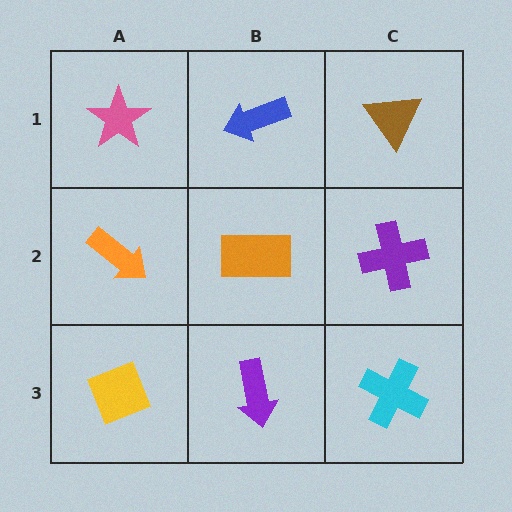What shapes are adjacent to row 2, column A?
A pink star (row 1, column A), a yellow diamond (row 3, column A), an orange rectangle (row 2, column B).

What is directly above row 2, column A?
A pink star.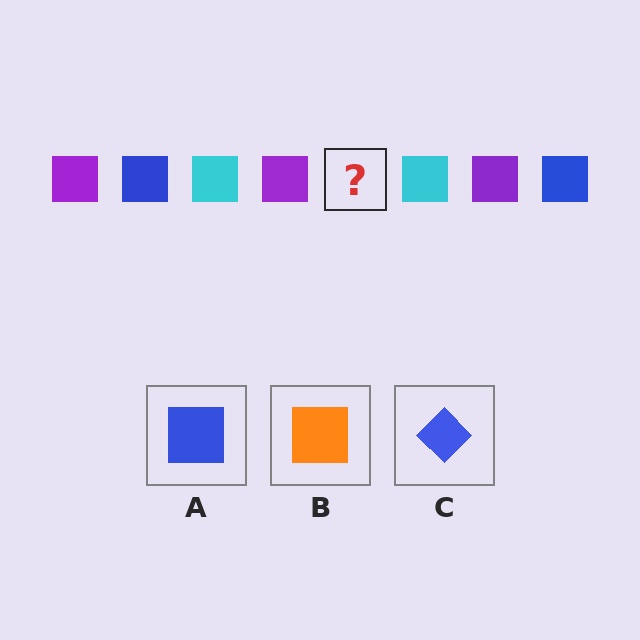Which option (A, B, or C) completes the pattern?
A.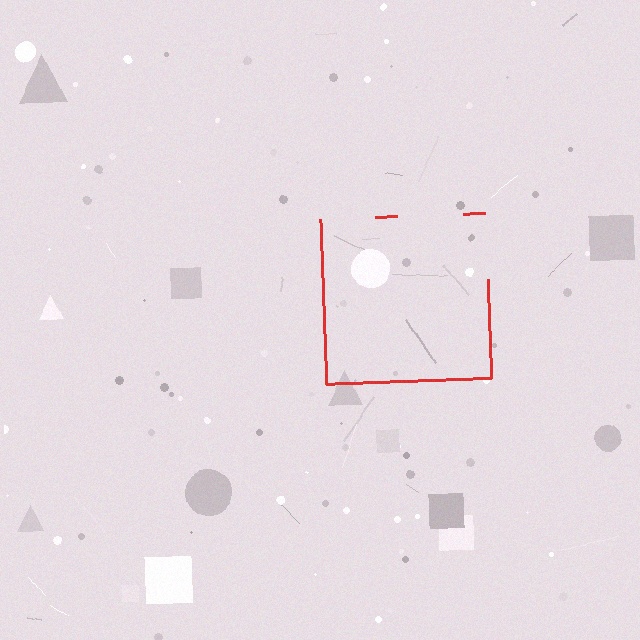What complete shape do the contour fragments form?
The contour fragments form a square.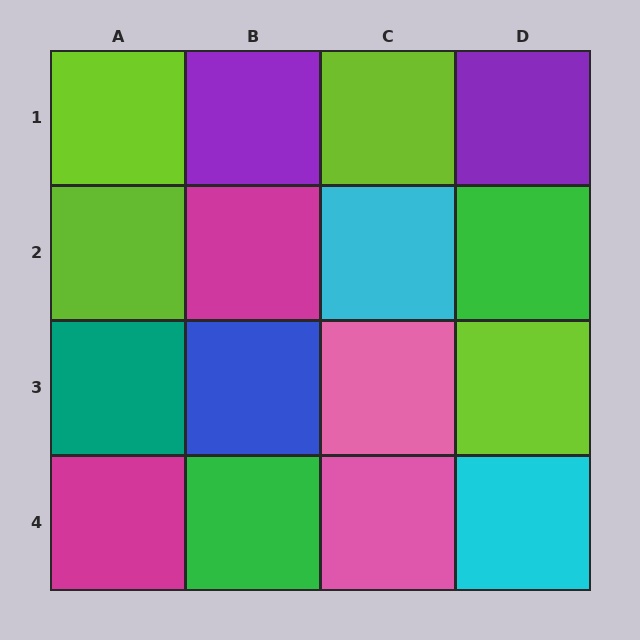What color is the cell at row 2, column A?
Lime.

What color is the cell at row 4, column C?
Pink.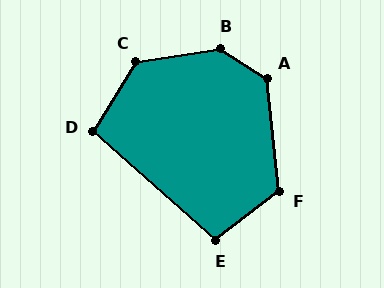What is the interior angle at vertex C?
Approximately 131 degrees (obtuse).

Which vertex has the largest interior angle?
B, at approximately 138 degrees.